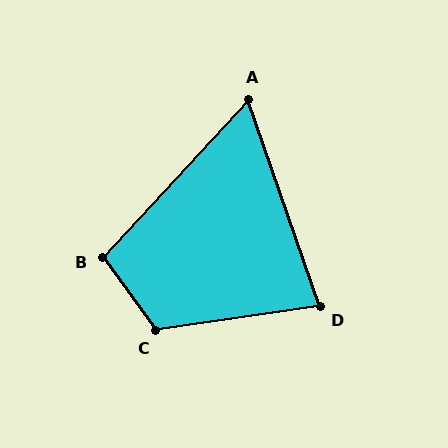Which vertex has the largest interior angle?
C, at approximately 118 degrees.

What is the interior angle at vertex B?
Approximately 101 degrees (obtuse).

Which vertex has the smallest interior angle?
A, at approximately 62 degrees.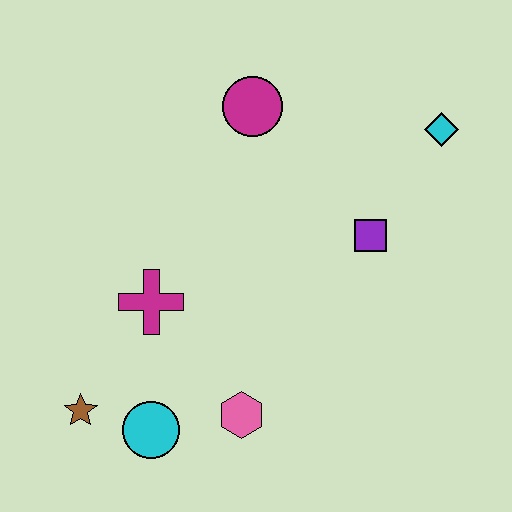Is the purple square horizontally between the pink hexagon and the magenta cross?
No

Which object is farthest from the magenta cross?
The cyan diamond is farthest from the magenta cross.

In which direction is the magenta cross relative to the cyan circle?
The magenta cross is above the cyan circle.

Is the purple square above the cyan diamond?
No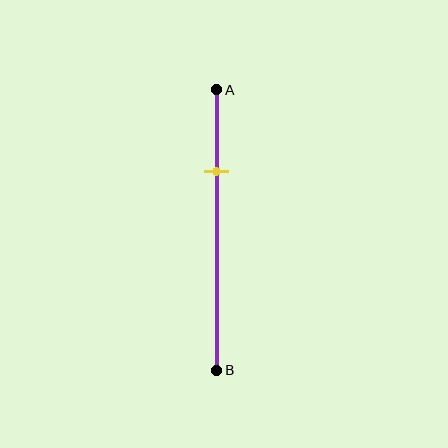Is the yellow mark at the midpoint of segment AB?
No, the mark is at about 30% from A, not at the 50% midpoint.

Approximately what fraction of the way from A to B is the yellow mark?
The yellow mark is approximately 30% of the way from A to B.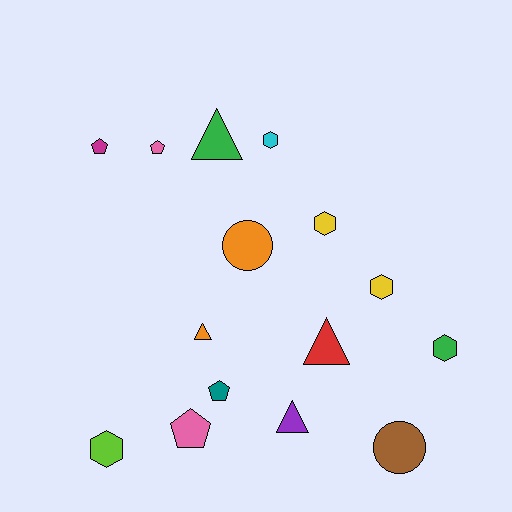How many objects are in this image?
There are 15 objects.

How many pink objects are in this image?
There are 2 pink objects.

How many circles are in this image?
There are 2 circles.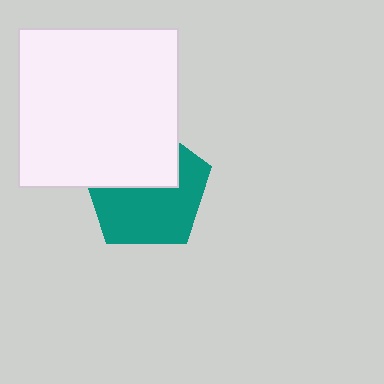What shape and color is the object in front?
The object in front is a white square.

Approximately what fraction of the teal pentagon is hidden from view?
Roughly 42% of the teal pentagon is hidden behind the white square.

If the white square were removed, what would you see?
You would see the complete teal pentagon.